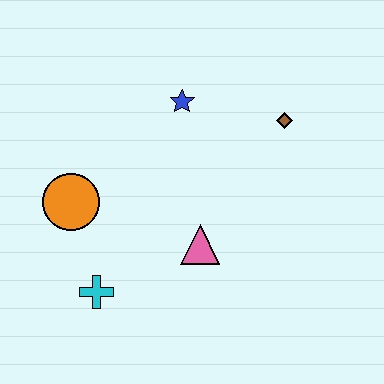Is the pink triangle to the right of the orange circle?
Yes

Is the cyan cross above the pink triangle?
No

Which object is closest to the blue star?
The brown diamond is closest to the blue star.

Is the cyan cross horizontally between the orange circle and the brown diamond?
Yes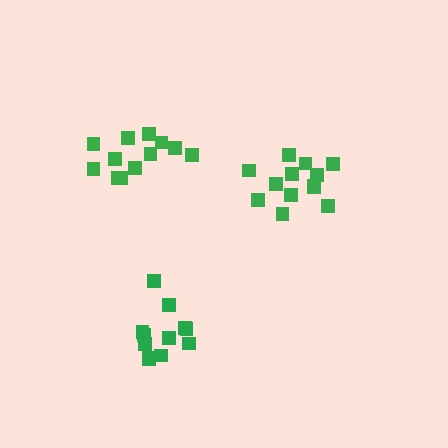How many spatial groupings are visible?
There are 3 spatial groupings.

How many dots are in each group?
Group 1: 12 dots, Group 2: 13 dots, Group 3: 13 dots (38 total).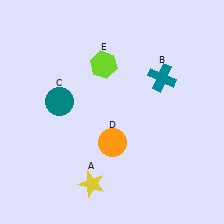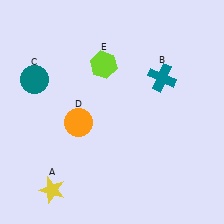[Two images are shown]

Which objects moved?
The objects that moved are: the yellow star (A), the teal circle (C), the orange circle (D).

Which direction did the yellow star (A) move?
The yellow star (A) moved left.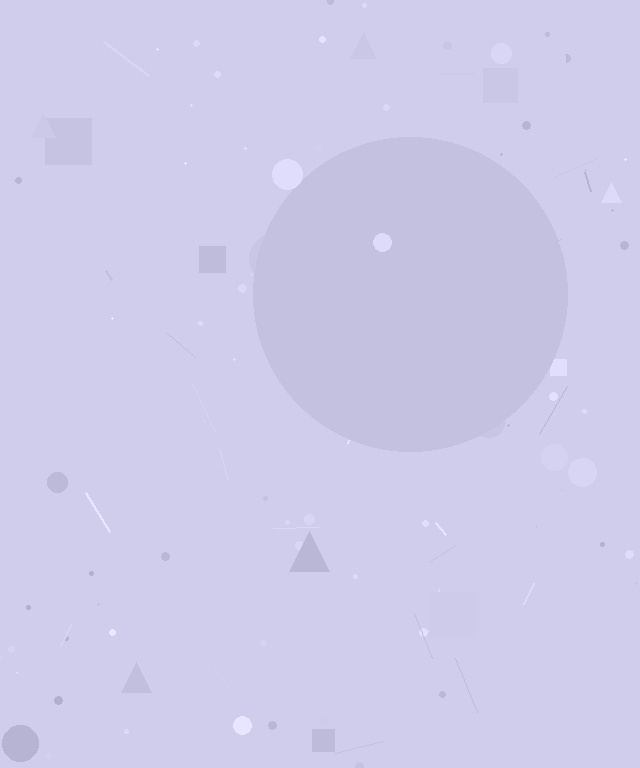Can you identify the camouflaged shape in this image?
The camouflaged shape is a circle.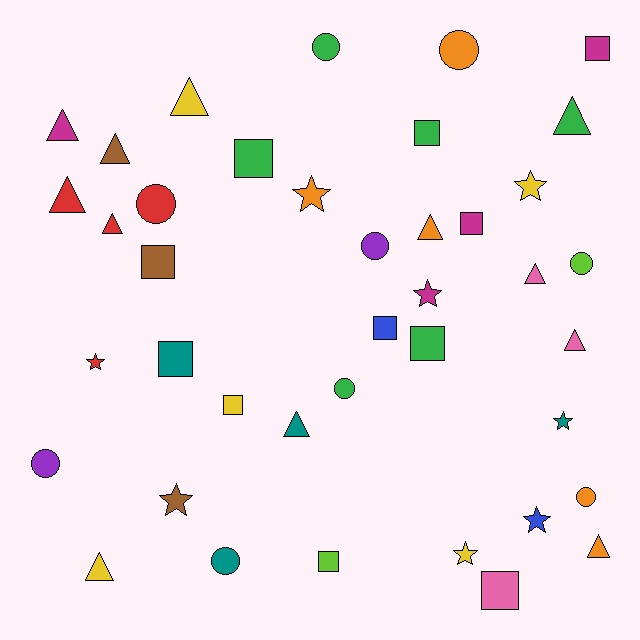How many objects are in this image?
There are 40 objects.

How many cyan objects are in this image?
There are no cyan objects.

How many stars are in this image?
There are 8 stars.